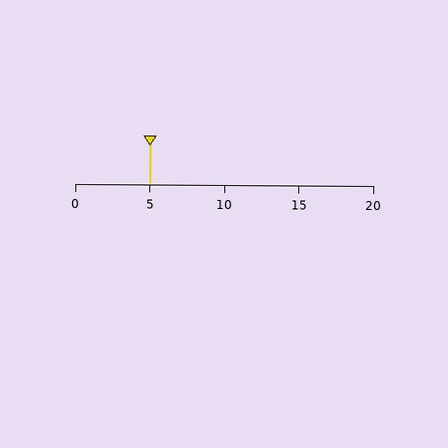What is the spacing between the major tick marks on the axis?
The major ticks are spaced 5 apart.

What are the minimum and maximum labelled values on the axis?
The axis runs from 0 to 20.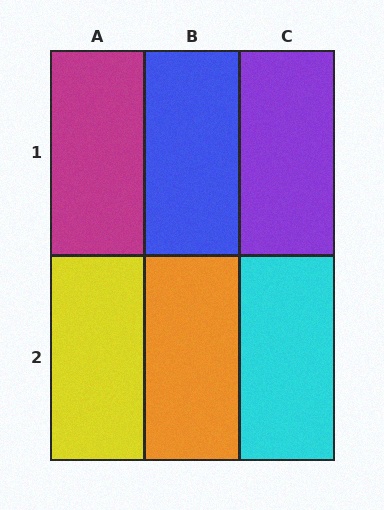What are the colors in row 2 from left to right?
Yellow, orange, cyan.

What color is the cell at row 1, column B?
Blue.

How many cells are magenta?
1 cell is magenta.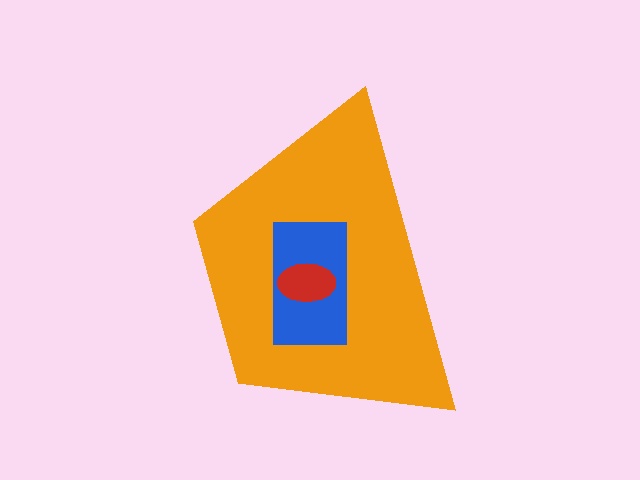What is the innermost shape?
The red ellipse.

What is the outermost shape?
The orange trapezoid.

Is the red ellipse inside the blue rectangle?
Yes.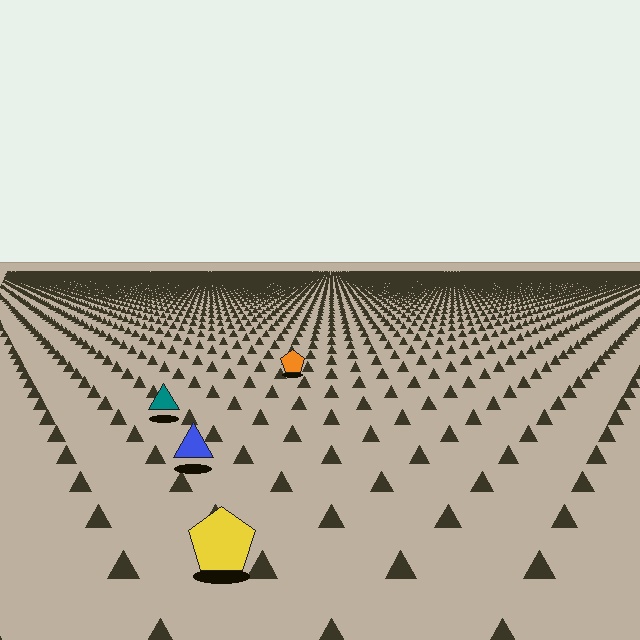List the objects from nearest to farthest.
From nearest to farthest: the yellow pentagon, the blue triangle, the teal triangle, the orange pentagon.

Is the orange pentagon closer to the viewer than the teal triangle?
No. The teal triangle is closer — you can tell from the texture gradient: the ground texture is coarser near it.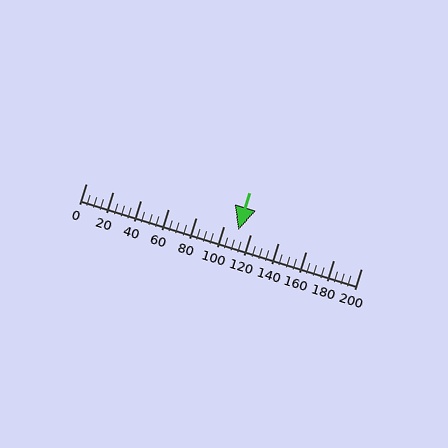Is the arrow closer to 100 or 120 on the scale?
The arrow is closer to 120.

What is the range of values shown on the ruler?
The ruler shows values from 0 to 200.